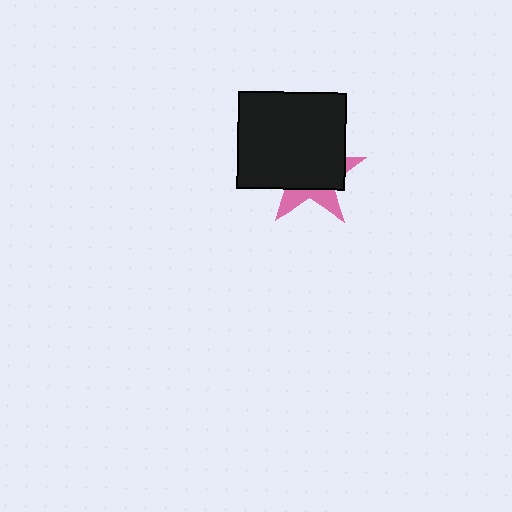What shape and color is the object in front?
The object in front is a black rectangle.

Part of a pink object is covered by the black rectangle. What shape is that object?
It is a star.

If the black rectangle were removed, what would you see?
You would see the complete pink star.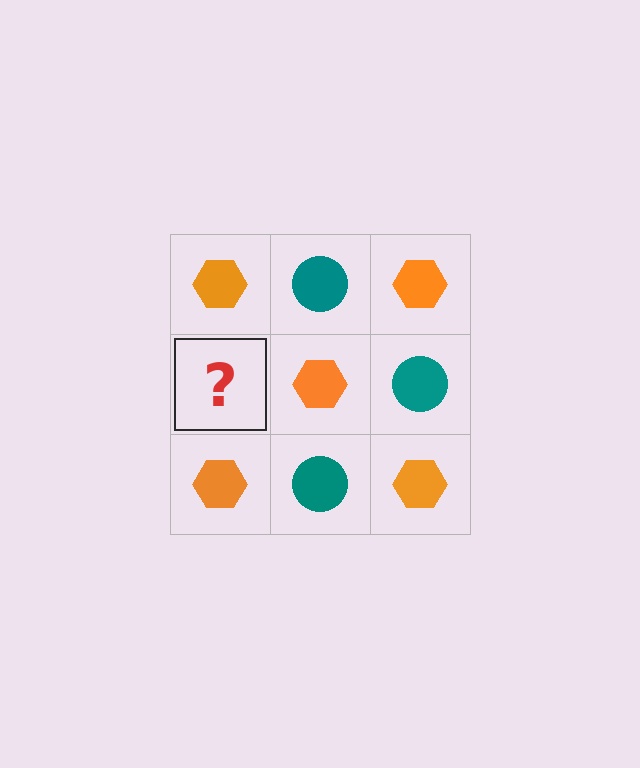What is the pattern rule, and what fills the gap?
The rule is that it alternates orange hexagon and teal circle in a checkerboard pattern. The gap should be filled with a teal circle.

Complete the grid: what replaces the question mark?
The question mark should be replaced with a teal circle.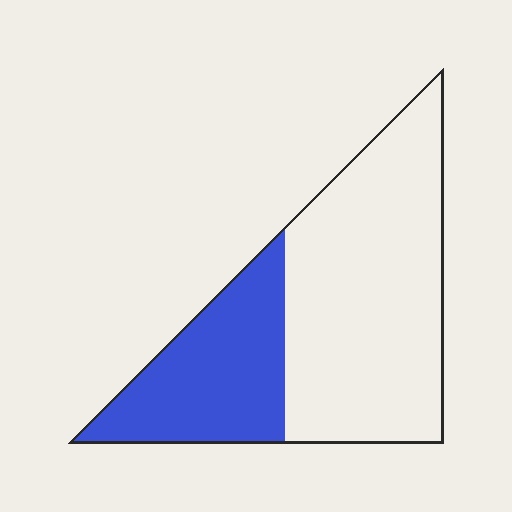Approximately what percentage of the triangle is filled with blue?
Approximately 35%.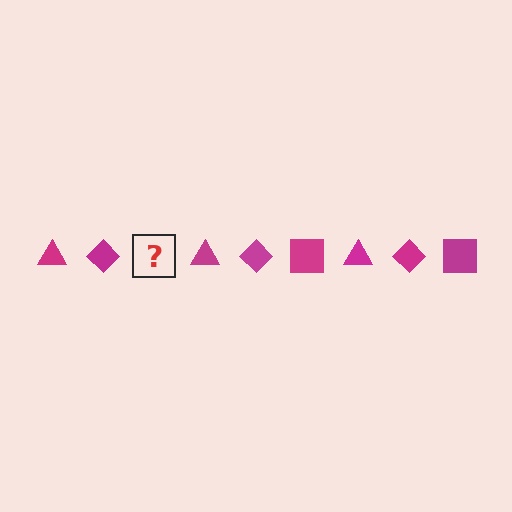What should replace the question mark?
The question mark should be replaced with a magenta square.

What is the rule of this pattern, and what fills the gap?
The rule is that the pattern cycles through triangle, diamond, square shapes in magenta. The gap should be filled with a magenta square.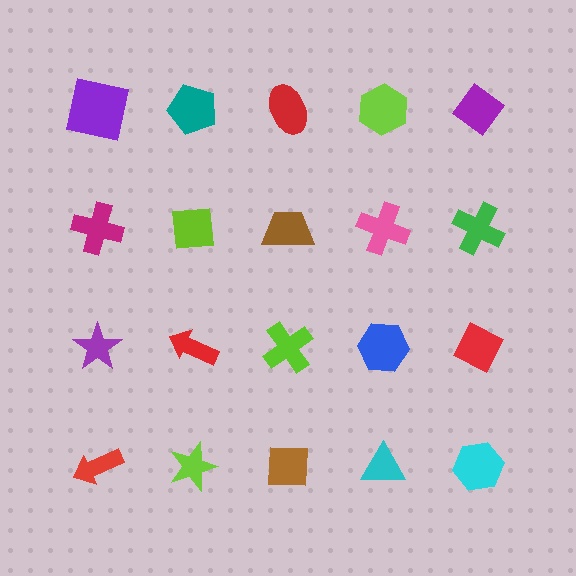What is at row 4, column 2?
A lime star.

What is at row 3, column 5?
A red diamond.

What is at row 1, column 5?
A purple diamond.